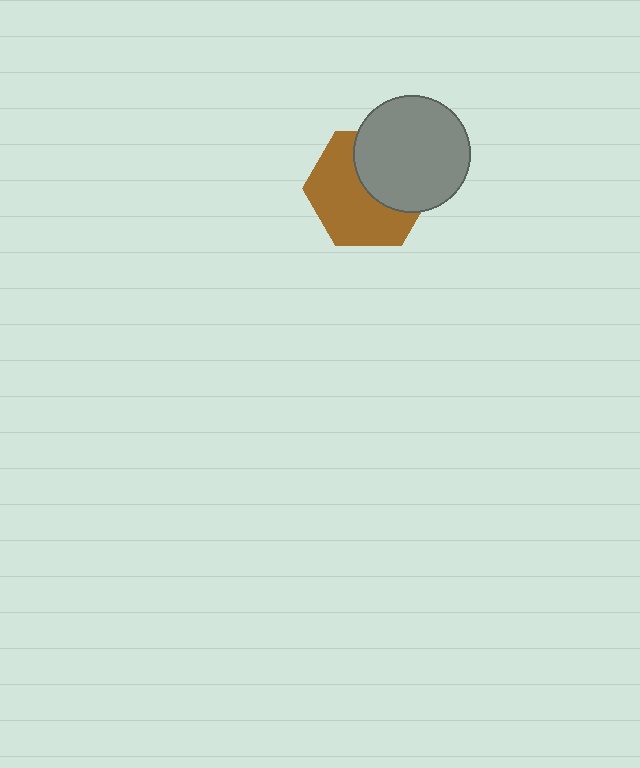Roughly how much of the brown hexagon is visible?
About half of it is visible (roughly 58%).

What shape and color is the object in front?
The object in front is a gray circle.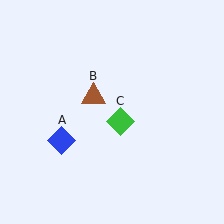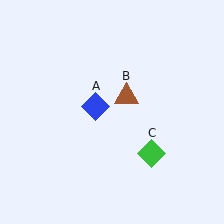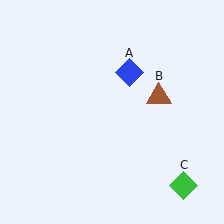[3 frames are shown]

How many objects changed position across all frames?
3 objects changed position: blue diamond (object A), brown triangle (object B), green diamond (object C).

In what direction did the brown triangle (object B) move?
The brown triangle (object B) moved right.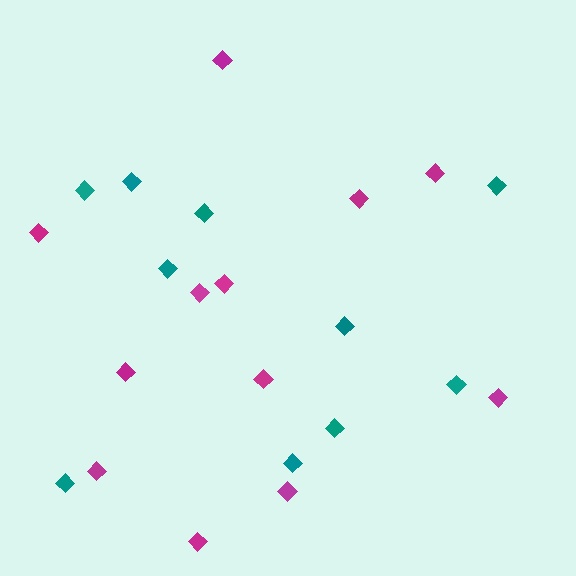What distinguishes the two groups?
There are 2 groups: one group of teal diamonds (10) and one group of magenta diamonds (12).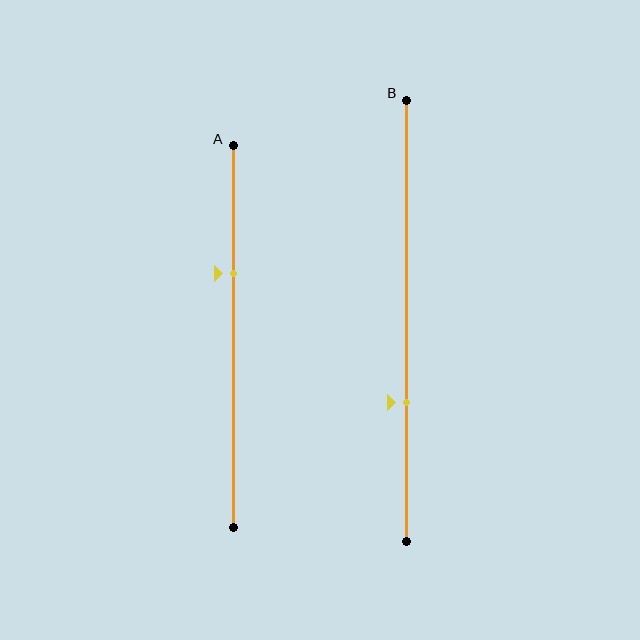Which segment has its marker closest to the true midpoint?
Segment A has its marker closest to the true midpoint.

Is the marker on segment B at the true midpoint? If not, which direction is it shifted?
No, the marker on segment B is shifted downward by about 18% of the segment length.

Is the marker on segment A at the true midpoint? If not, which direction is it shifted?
No, the marker on segment A is shifted upward by about 17% of the segment length.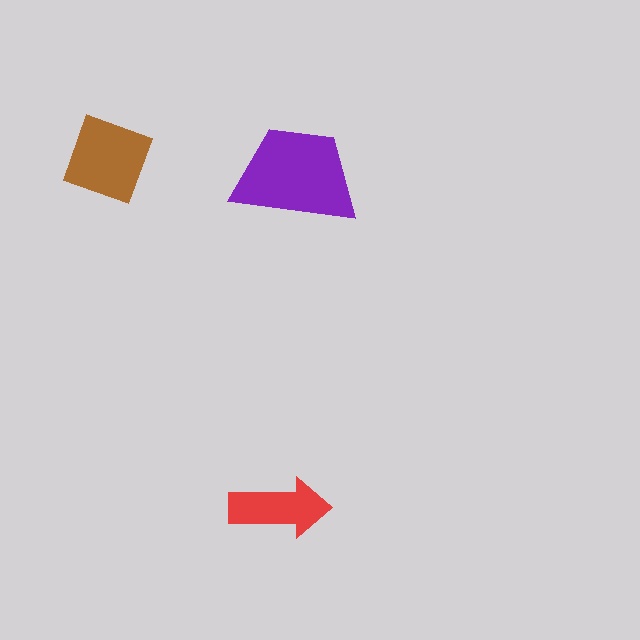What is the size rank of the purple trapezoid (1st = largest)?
1st.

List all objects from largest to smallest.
The purple trapezoid, the brown square, the red arrow.